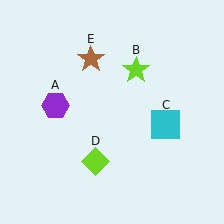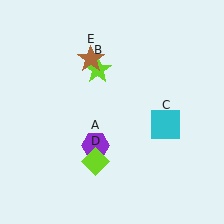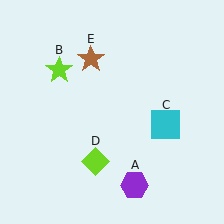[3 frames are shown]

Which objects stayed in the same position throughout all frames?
Cyan square (object C) and lime diamond (object D) and brown star (object E) remained stationary.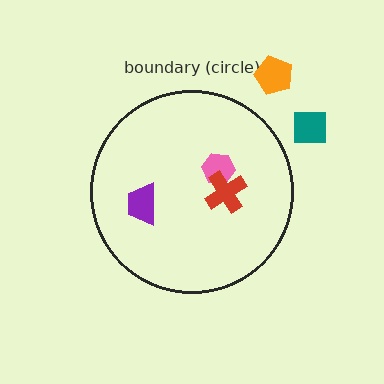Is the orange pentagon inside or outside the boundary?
Outside.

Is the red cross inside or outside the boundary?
Inside.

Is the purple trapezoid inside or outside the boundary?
Inside.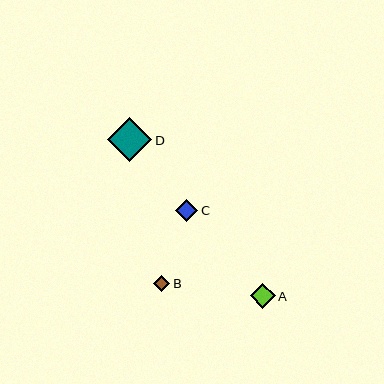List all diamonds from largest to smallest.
From largest to smallest: D, A, C, B.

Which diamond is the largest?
Diamond D is the largest with a size of approximately 44 pixels.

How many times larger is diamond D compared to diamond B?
Diamond D is approximately 2.7 times the size of diamond B.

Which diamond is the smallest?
Diamond B is the smallest with a size of approximately 16 pixels.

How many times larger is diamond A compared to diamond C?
Diamond A is approximately 1.1 times the size of diamond C.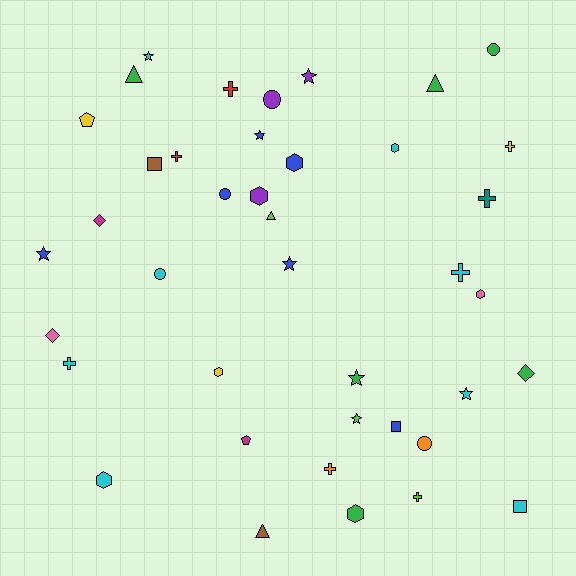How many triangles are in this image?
There are 4 triangles.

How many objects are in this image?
There are 40 objects.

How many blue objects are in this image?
There are 6 blue objects.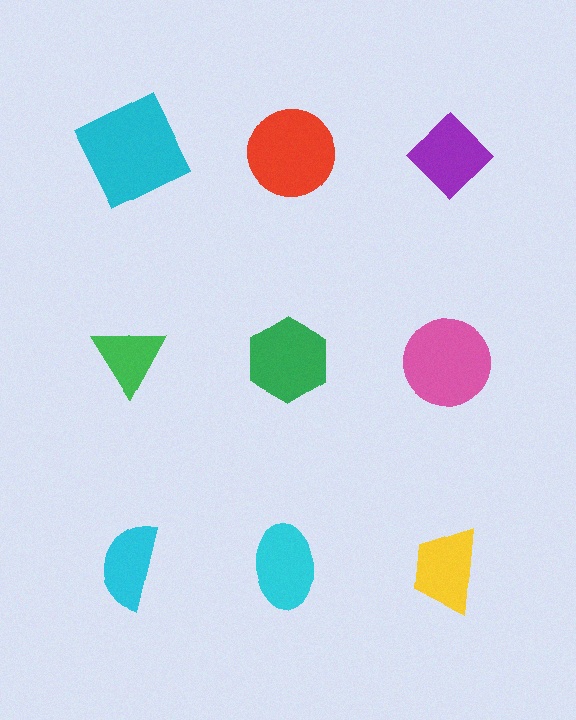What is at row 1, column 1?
A cyan square.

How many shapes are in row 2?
3 shapes.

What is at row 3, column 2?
A cyan ellipse.